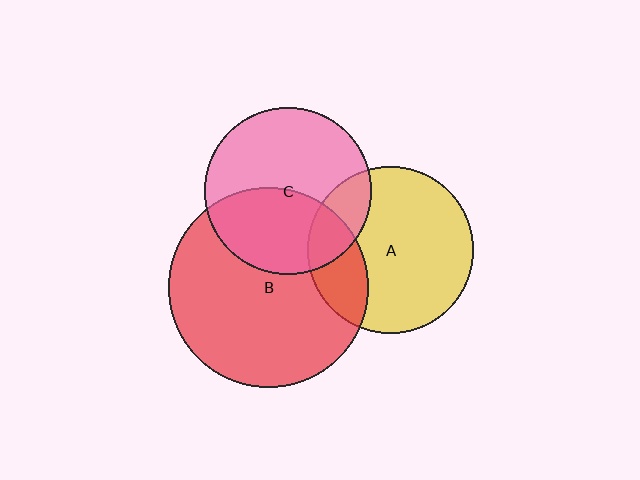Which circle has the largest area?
Circle B (red).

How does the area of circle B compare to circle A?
Approximately 1.4 times.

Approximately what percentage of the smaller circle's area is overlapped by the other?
Approximately 20%.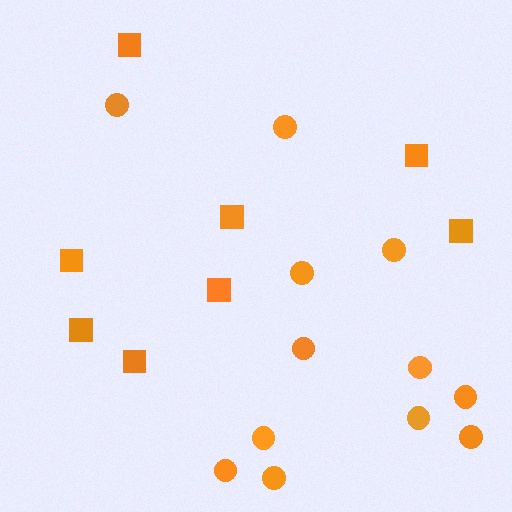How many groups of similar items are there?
There are 2 groups: one group of circles (12) and one group of squares (8).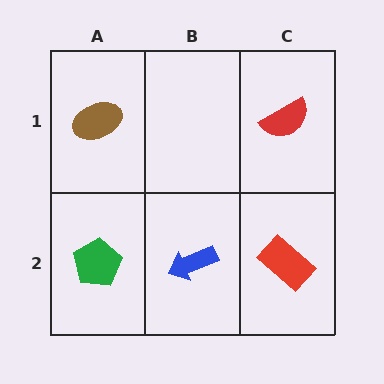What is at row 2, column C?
A red rectangle.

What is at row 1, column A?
A brown ellipse.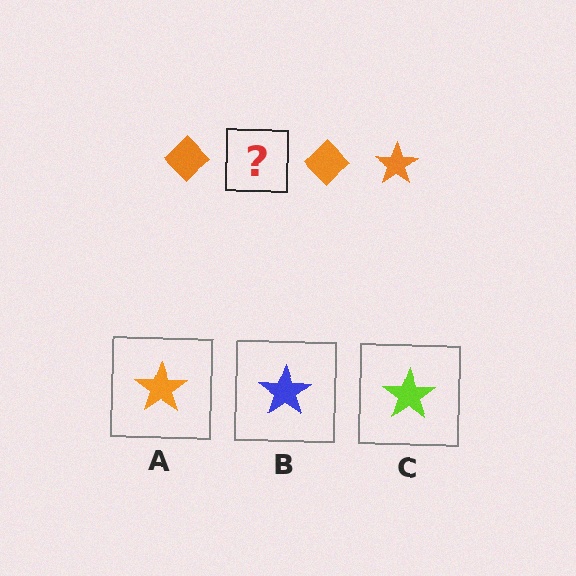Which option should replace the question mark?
Option A.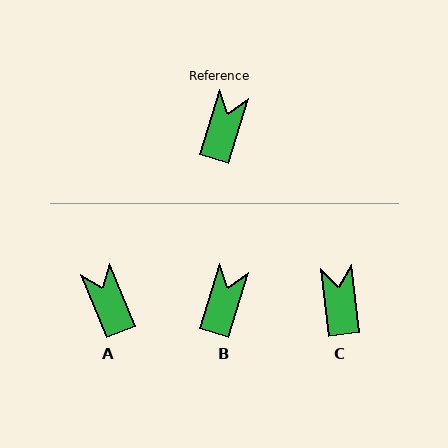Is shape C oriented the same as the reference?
No, it is off by about 23 degrees.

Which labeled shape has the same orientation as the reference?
B.